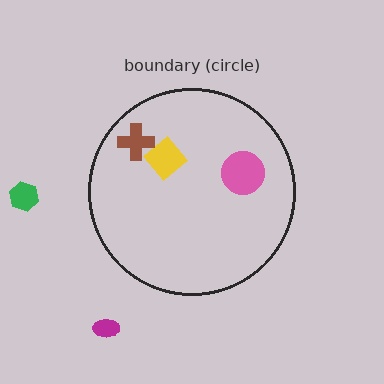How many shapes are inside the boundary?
3 inside, 2 outside.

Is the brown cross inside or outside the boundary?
Inside.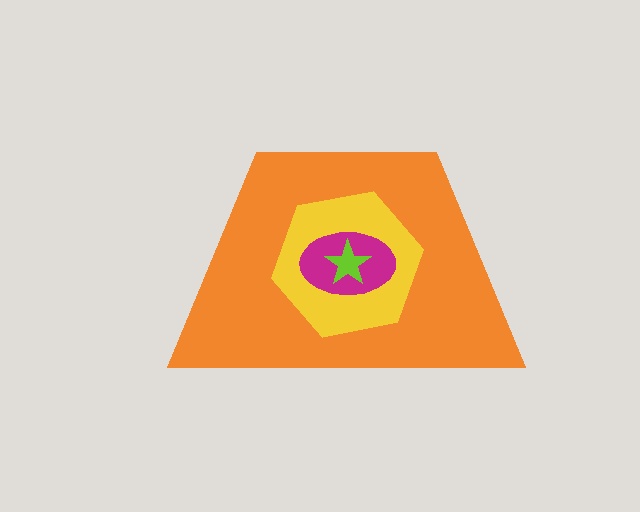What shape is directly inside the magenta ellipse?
The lime star.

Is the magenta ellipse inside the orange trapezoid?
Yes.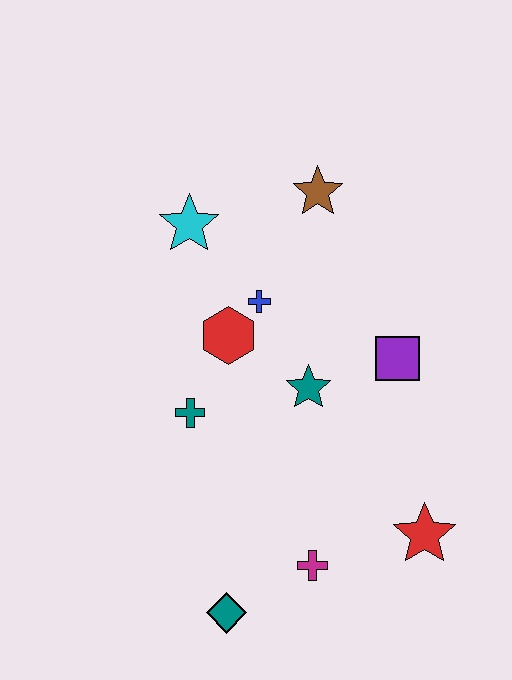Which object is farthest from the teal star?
The teal diamond is farthest from the teal star.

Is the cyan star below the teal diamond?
No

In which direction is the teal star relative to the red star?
The teal star is above the red star.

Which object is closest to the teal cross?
The red hexagon is closest to the teal cross.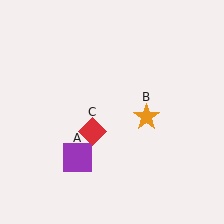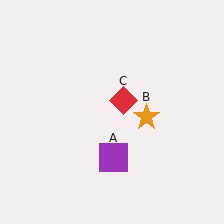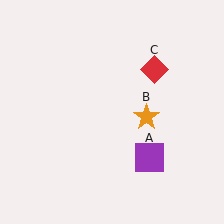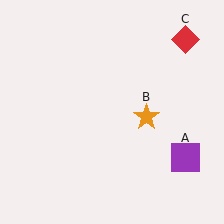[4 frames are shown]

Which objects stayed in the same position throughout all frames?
Orange star (object B) remained stationary.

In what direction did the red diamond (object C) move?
The red diamond (object C) moved up and to the right.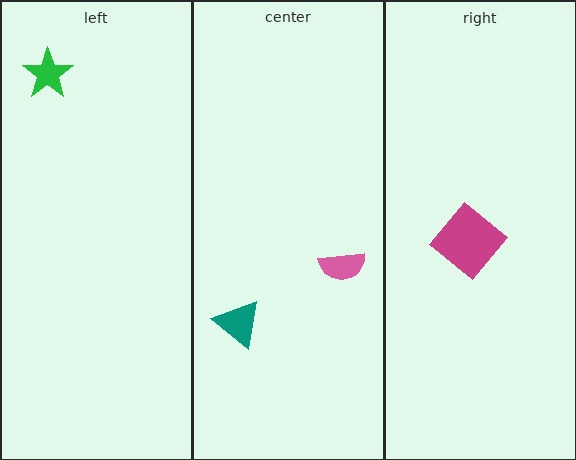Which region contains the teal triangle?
The center region.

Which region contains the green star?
The left region.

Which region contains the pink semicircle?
The center region.